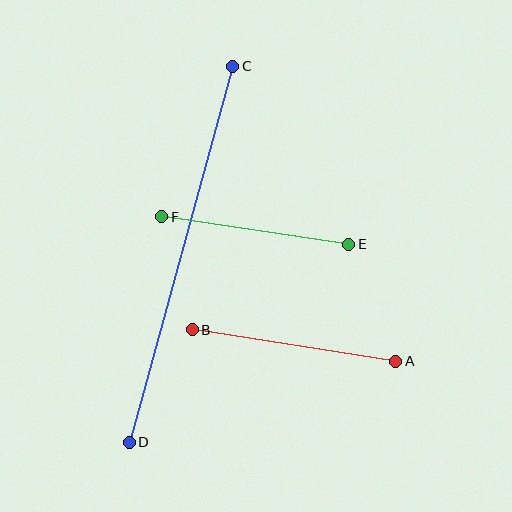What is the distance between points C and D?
The distance is approximately 390 pixels.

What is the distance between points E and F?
The distance is approximately 189 pixels.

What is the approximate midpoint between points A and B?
The midpoint is at approximately (294, 345) pixels.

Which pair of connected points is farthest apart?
Points C and D are farthest apart.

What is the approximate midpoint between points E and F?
The midpoint is at approximately (255, 231) pixels.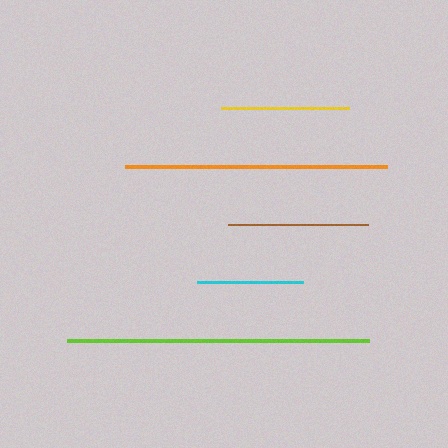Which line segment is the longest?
The lime line is the longest at approximately 302 pixels.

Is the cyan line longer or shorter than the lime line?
The lime line is longer than the cyan line.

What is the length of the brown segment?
The brown segment is approximately 140 pixels long.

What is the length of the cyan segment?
The cyan segment is approximately 106 pixels long.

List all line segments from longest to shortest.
From longest to shortest: lime, orange, brown, yellow, cyan.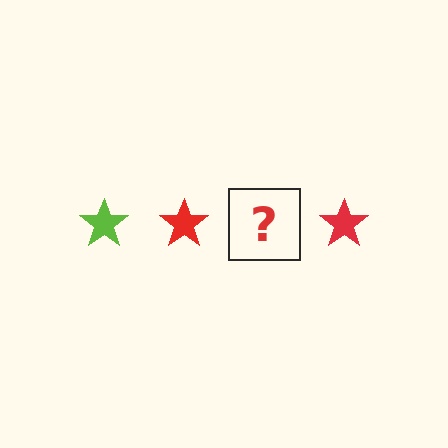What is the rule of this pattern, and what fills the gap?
The rule is that the pattern cycles through lime, red stars. The gap should be filled with a lime star.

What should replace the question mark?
The question mark should be replaced with a lime star.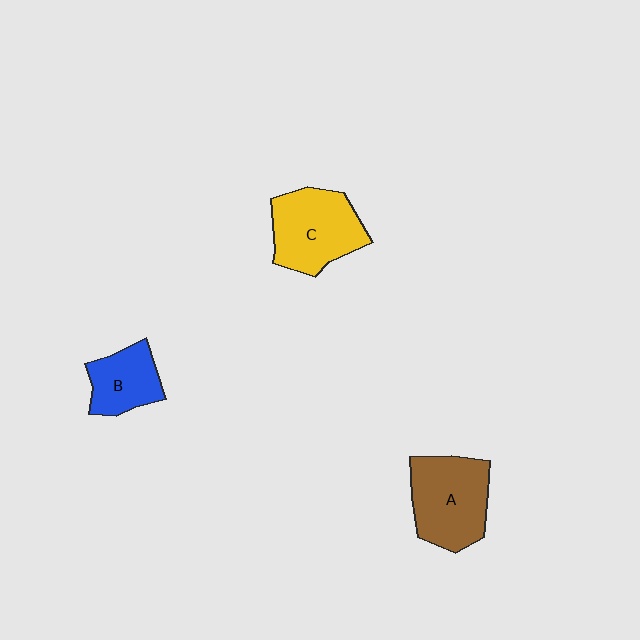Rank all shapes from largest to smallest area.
From largest to smallest: A (brown), C (yellow), B (blue).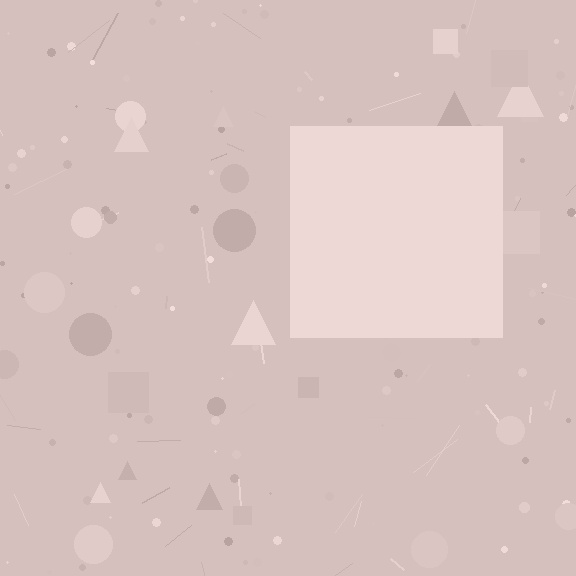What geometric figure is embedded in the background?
A square is embedded in the background.